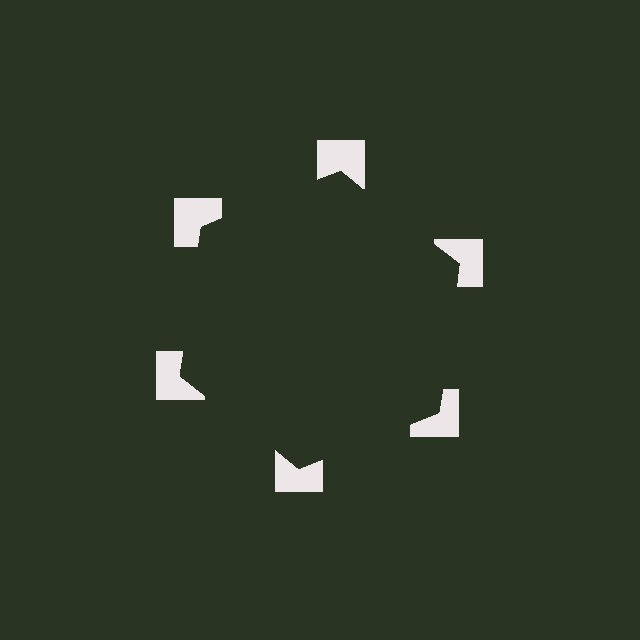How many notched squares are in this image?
There are 6 — one at each vertex of the illusory hexagon.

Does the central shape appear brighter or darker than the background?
It typically appears slightly darker than the background, even though no actual brightness change is drawn.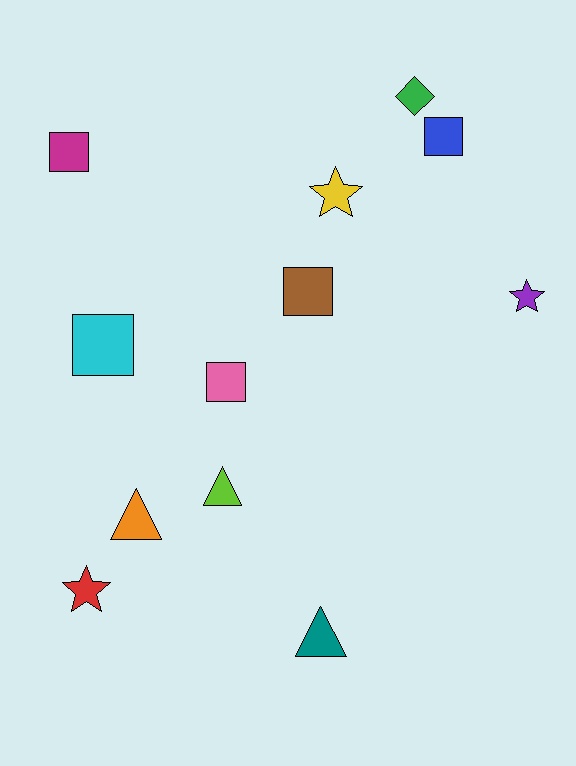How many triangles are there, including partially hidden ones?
There are 3 triangles.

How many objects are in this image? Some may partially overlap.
There are 12 objects.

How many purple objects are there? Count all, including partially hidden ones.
There is 1 purple object.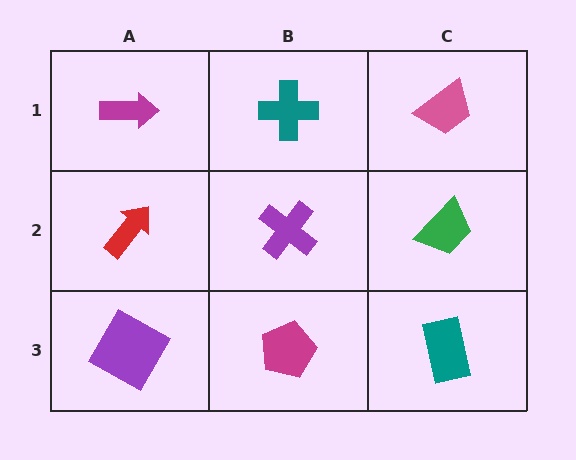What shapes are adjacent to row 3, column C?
A green trapezoid (row 2, column C), a magenta pentagon (row 3, column B).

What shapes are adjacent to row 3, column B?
A purple cross (row 2, column B), a purple square (row 3, column A), a teal rectangle (row 3, column C).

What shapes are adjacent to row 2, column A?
A magenta arrow (row 1, column A), a purple square (row 3, column A), a purple cross (row 2, column B).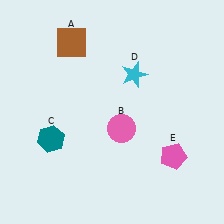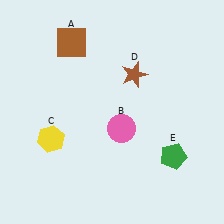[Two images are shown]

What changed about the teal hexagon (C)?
In Image 1, C is teal. In Image 2, it changed to yellow.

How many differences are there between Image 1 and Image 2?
There are 3 differences between the two images.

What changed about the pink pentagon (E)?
In Image 1, E is pink. In Image 2, it changed to green.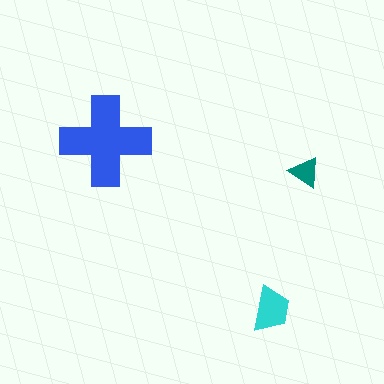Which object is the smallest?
The teal triangle.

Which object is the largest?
The blue cross.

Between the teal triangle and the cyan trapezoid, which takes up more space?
The cyan trapezoid.